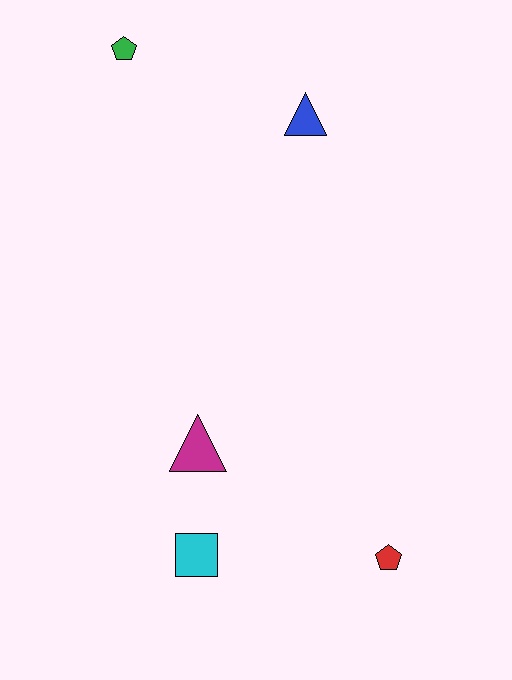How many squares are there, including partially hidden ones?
There is 1 square.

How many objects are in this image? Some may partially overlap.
There are 5 objects.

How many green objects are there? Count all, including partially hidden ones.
There is 1 green object.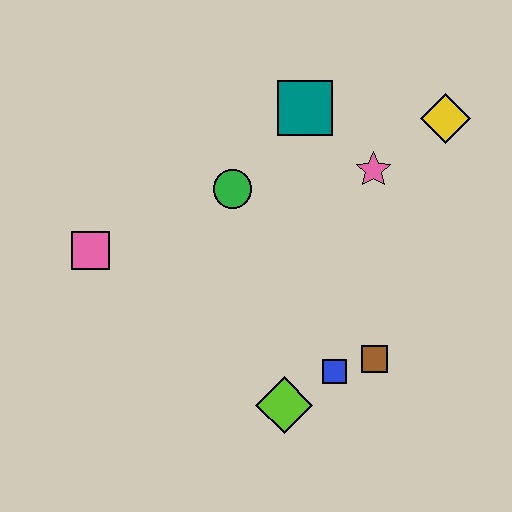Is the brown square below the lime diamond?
No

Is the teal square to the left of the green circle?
No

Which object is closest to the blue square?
The brown square is closest to the blue square.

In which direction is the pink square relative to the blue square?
The pink square is to the left of the blue square.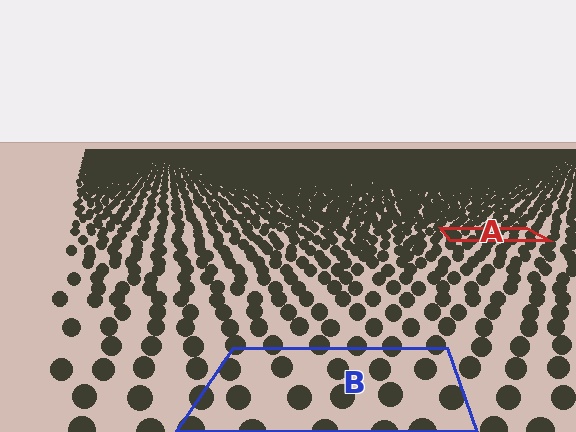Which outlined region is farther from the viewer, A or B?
Region A is farther from the viewer — the texture elements inside it appear smaller and more densely packed.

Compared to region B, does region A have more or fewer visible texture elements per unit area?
Region A has more texture elements per unit area — they are packed more densely because it is farther away.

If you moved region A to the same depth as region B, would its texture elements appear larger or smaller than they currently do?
They would appear larger. At a closer depth, the same texture elements are projected at a bigger on-screen size.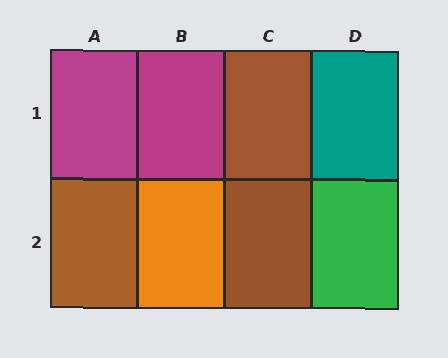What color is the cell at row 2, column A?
Brown.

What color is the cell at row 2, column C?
Brown.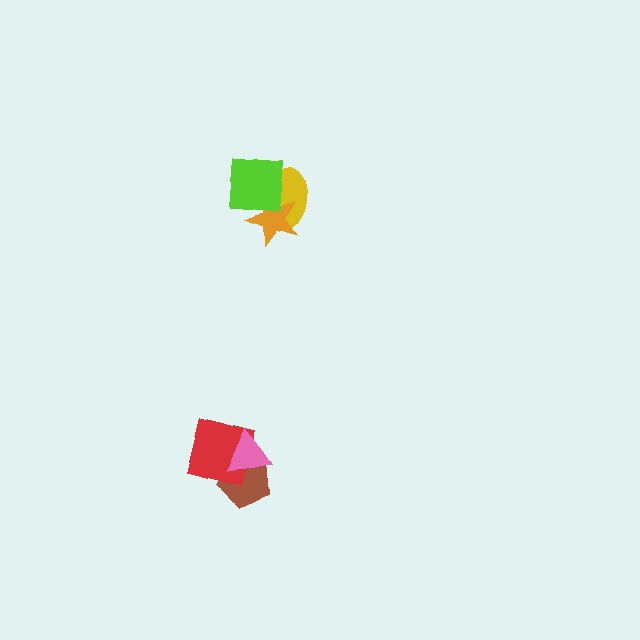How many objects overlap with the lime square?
2 objects overlap with the lime square.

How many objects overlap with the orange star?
2 objects overlap with the orange star.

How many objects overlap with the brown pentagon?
2 objects overlap with the brown pentagon.